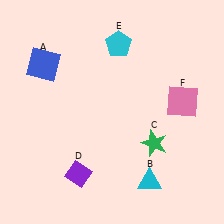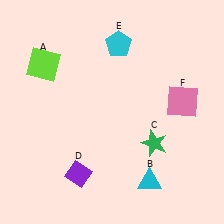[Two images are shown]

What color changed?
The square (A) changed from blue in Image 1 to lime in Image 2.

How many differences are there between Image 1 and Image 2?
There is 1 difference between the two images.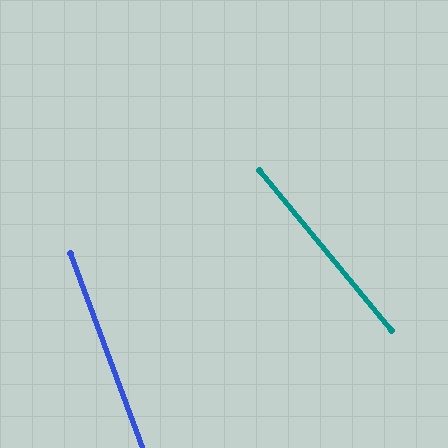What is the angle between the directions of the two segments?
Approximately 19 degrees.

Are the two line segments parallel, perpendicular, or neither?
Neither parallel nor perpendicular — they differ by about 19°.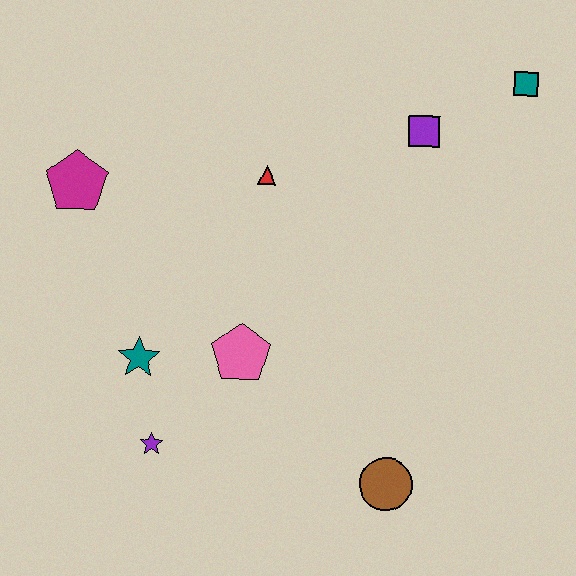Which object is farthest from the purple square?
The purple star is farthest from the purple square.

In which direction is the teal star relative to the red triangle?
The teal star is below the red triangle.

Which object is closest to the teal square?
The purple square is closest to the teal square.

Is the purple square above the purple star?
Yes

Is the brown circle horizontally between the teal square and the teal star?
Yes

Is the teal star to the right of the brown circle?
No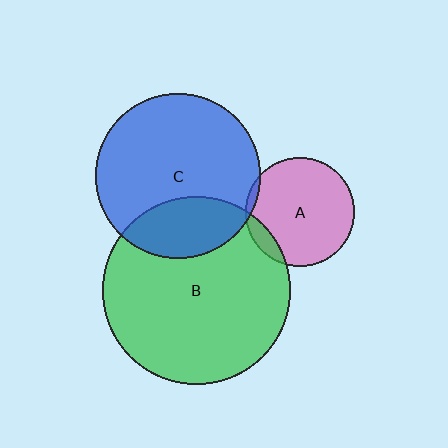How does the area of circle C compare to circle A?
Approximately 2.3 times.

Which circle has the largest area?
Circle B (green).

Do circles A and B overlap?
Yes.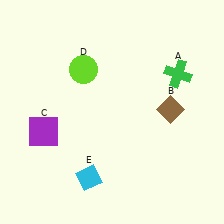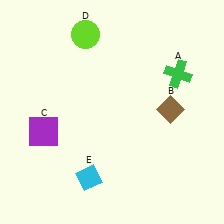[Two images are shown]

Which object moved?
The lime circle (D) moved up.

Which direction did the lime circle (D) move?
The lime circle (D) moved up.